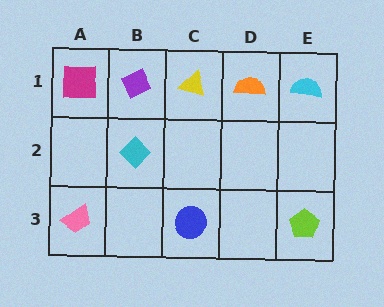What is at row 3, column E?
A lime pentagon.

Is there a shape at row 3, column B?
No, that cell is empty.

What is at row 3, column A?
A pink trapezoid.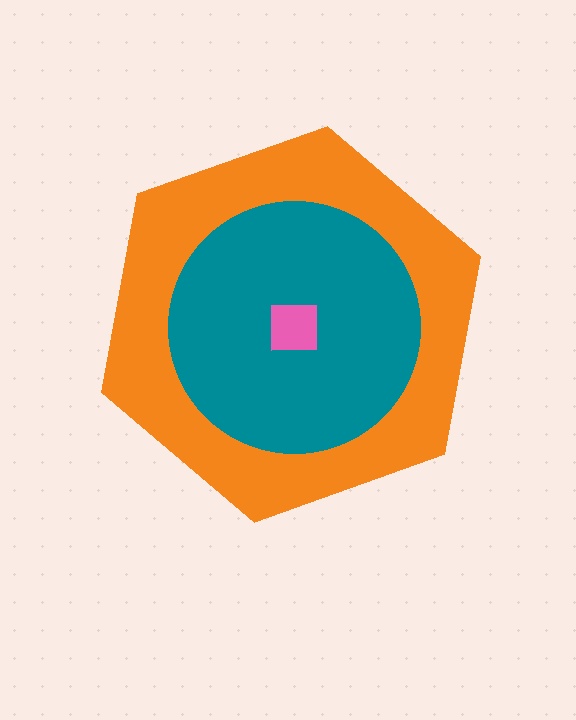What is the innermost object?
The pink square.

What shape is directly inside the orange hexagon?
The teal circle.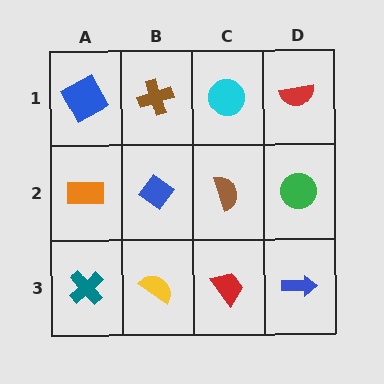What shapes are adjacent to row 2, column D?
A red semicircle (row 1, column D), a blue arrow (row 3, column D), a brown semicircle (row 2, column C).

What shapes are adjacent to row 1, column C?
A brown semicircle (row 2, column C), a brown cross (row 1, column B), a red semicircle (row 1, column D).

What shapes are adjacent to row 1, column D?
A green circle (row 2, column D), a cyan circle (row 1, column C).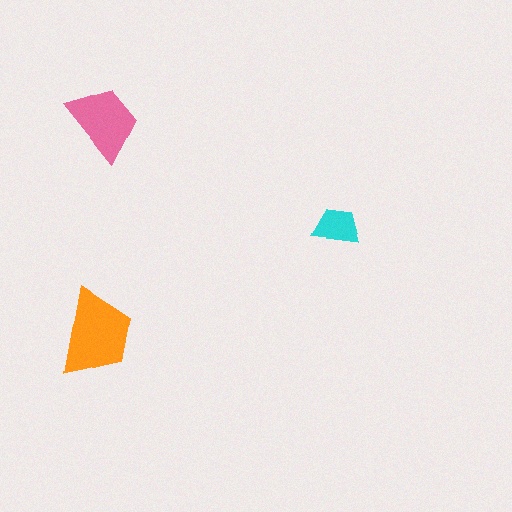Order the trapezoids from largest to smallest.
the orange one, the pink one, the cyan one.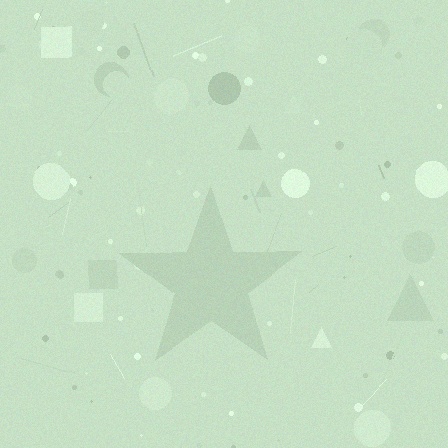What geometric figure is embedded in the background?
A star is embedded in the background.